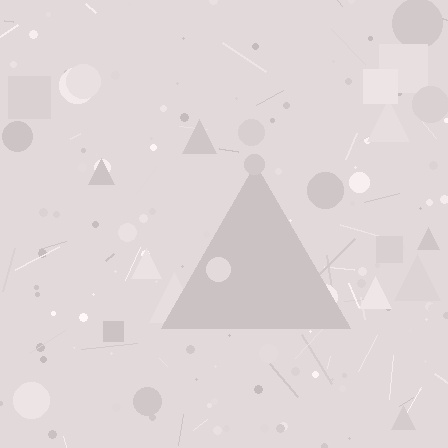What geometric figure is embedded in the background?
A triangle is embedded in the background.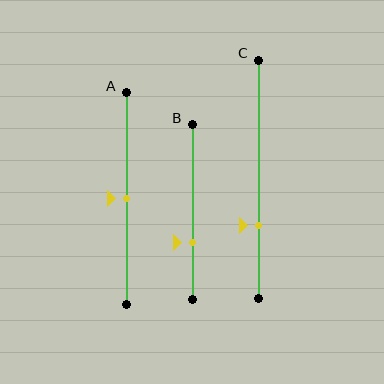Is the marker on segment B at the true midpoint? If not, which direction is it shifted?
No, the marker on segment B is shifted downward by about 17% of the segment length.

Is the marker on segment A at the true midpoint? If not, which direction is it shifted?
Yes, the marker on segment A is at the true midpoint.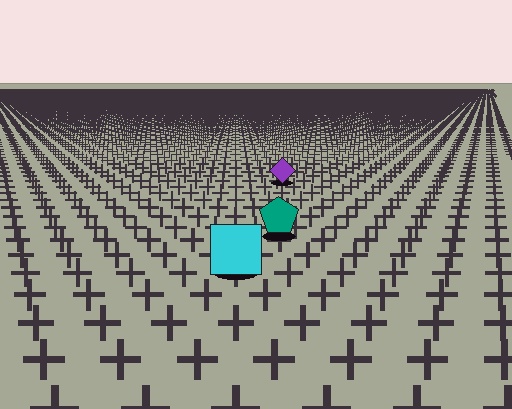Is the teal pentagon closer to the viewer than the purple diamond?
Yes. The teal pentagon is closer — you can tell from the texture gradient: the ground texture is coarser near it.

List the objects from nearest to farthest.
From nearest to farthest: the cyan square, the teal pentagon, the purple diamond.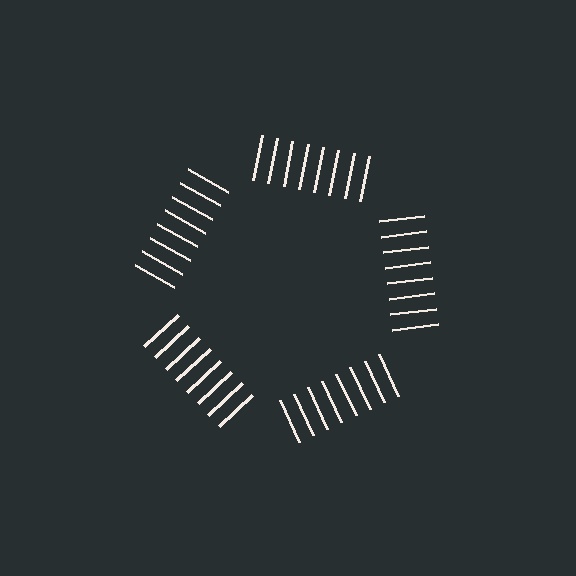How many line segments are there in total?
40 — 8 along each of the 5 edges.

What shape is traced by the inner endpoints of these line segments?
An illusory pentagon — the line segments terminate on its edges but no continuous stroke is drawn.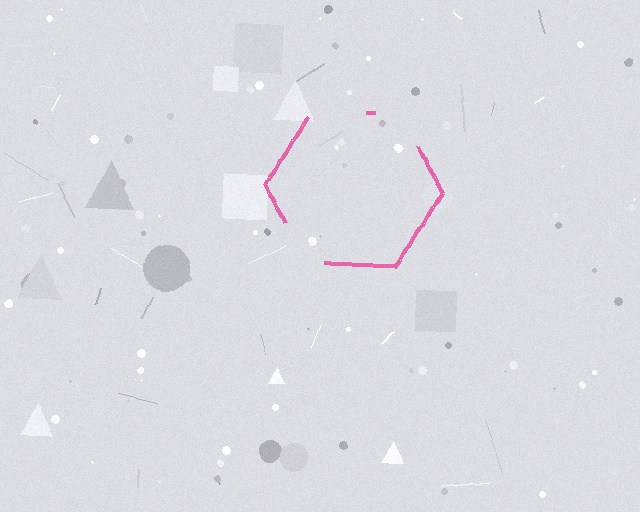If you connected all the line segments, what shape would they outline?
They would outline a hexagon.